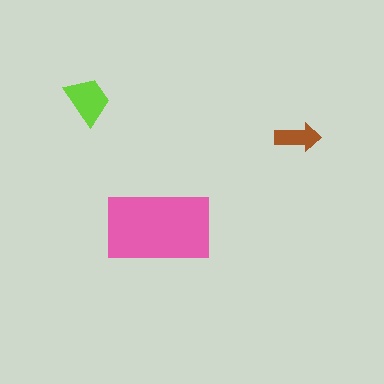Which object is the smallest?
The brown arrow.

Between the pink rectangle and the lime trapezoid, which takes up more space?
The pink rectangle.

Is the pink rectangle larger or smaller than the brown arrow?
Larger.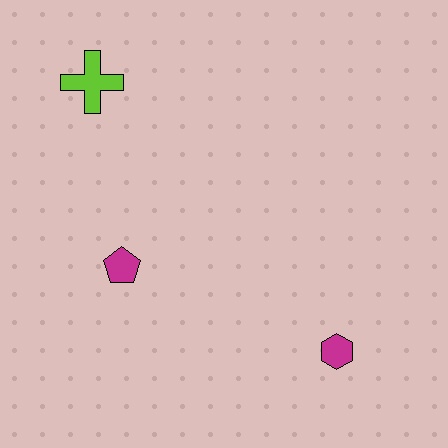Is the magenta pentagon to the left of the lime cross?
No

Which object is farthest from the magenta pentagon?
The magenta hexagon is farthest from the magenta pentagon.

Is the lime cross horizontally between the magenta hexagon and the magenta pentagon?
No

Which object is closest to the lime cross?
The magenta pentagon is closest to the lime cross.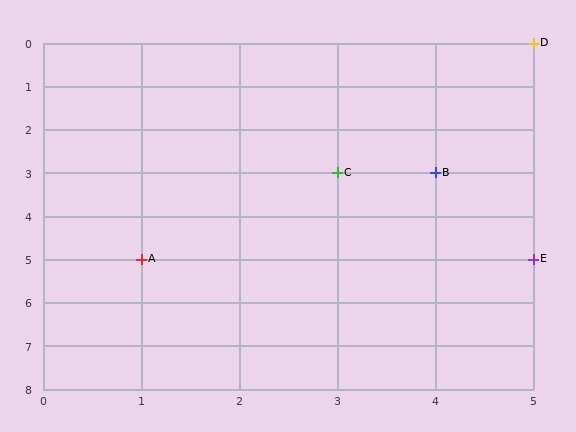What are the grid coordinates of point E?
Point E is at grid coordinates (5, 5).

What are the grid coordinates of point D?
Point D is at grid coordinates (5, 0).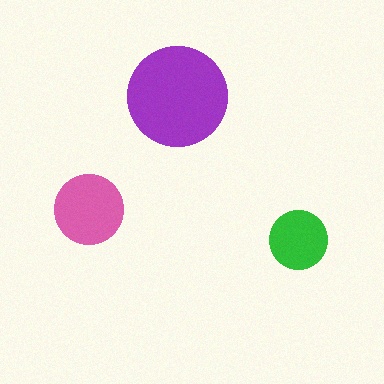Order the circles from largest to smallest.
the purple one, the pink one, the green one.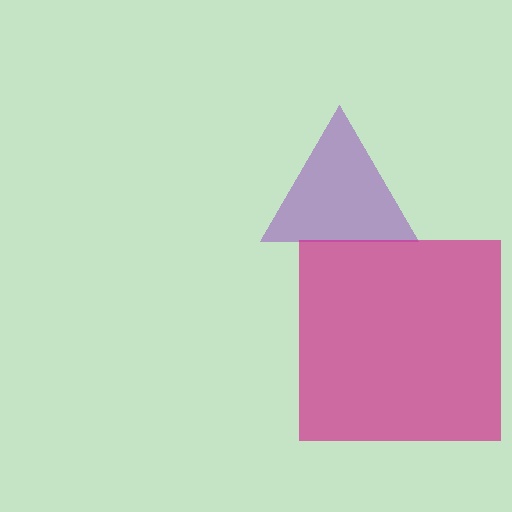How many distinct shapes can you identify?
There are 2 distinct shapes: a purple triangle, a magenta square.